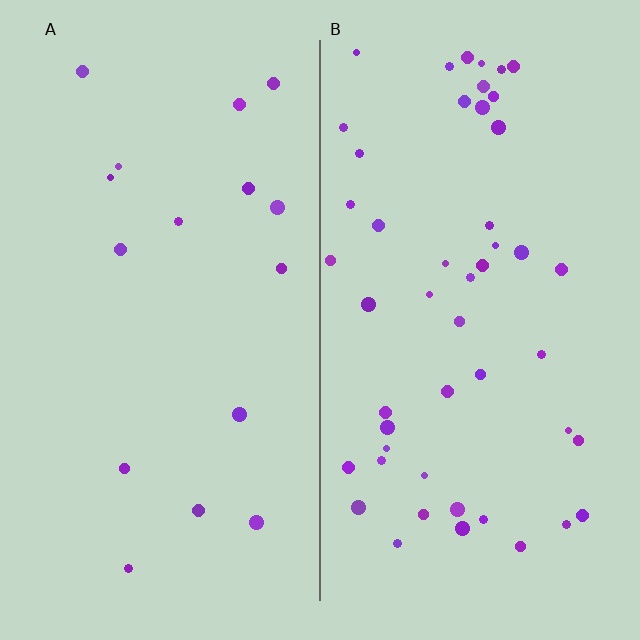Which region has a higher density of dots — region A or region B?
B (the right).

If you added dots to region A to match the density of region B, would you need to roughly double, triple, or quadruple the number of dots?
Approximately triple.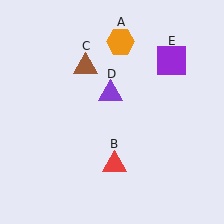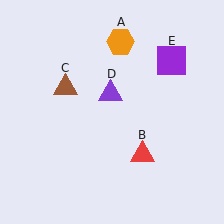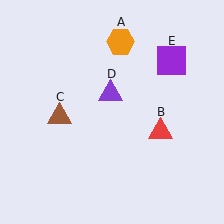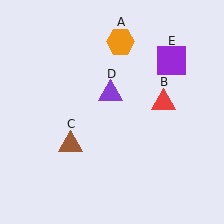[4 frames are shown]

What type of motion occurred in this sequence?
The red triangle (object B), brown triangle (object C) rotated counterclockwise around the center of the scene.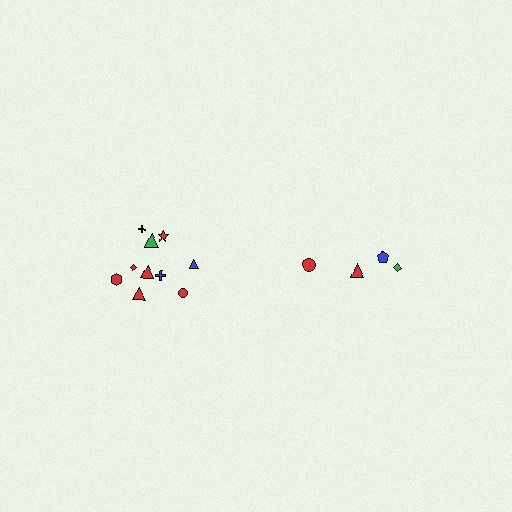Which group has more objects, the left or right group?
The left group.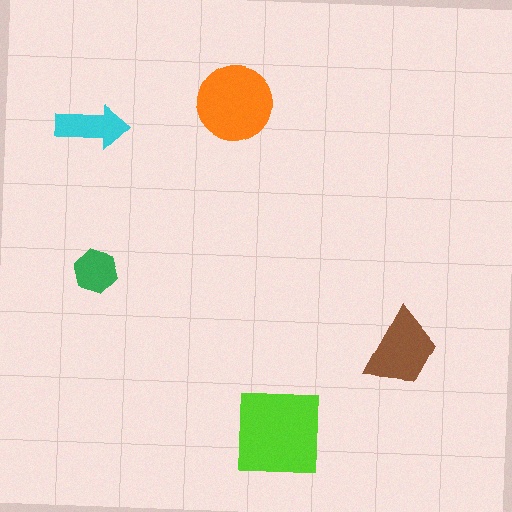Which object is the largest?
The lime square.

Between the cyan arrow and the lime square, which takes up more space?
The lime square.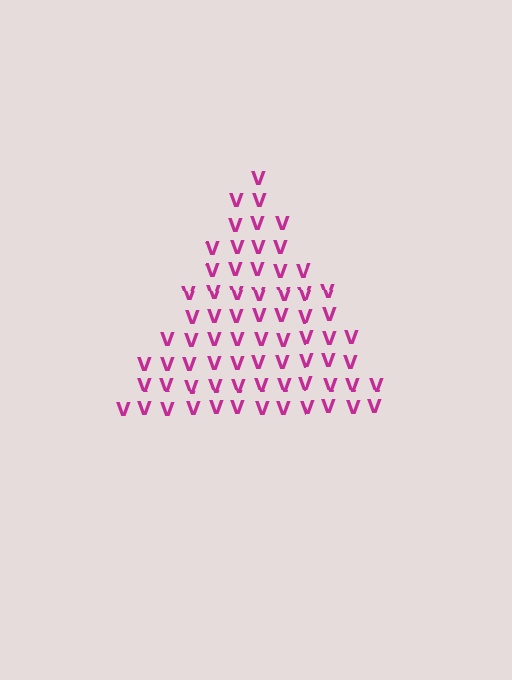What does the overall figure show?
The overall figure shows a triangle.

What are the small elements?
The small elements are letter V's.